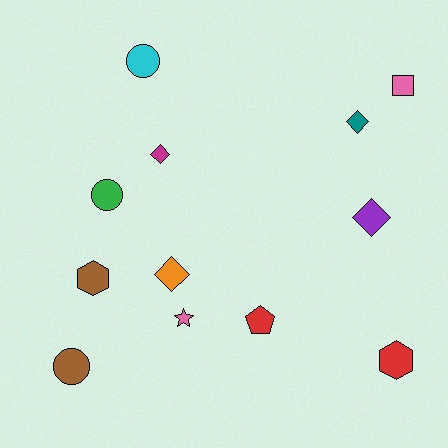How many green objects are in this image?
There is 1 green object.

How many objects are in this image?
There are 12 objects.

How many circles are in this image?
There are 3 circles.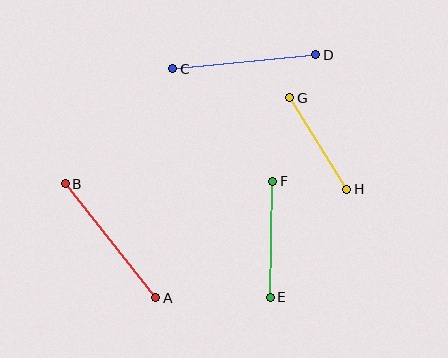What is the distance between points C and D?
The distance is approximately 144 pixels.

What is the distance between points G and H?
The distance is approximately 107 pixels.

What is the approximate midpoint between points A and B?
The midpoint is at approximately (110, 241) pixels.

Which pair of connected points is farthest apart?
Points A and B are farthest apart.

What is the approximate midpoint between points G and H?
The midpoint is at approximately (318, 143) pixels.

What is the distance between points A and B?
The distance is approximately 146 pixels.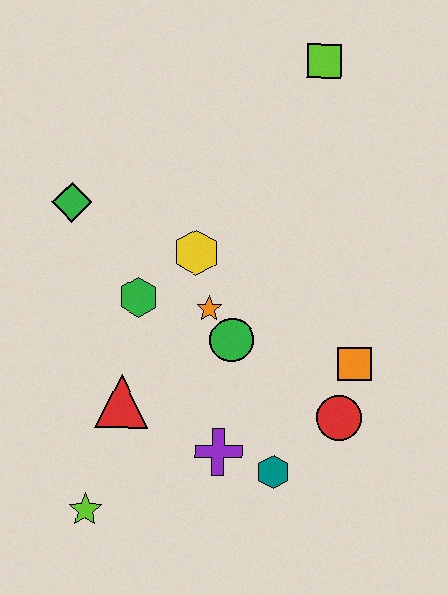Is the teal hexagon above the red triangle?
No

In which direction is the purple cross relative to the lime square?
The purple cross is below the lime square.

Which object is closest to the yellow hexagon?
The orange star is closest to the yellow hexagon.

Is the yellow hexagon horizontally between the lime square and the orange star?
No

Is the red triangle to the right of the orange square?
No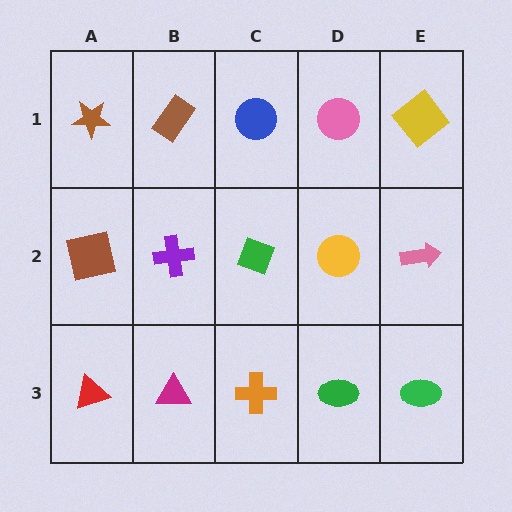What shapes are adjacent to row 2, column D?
A pink circle (row 1, column D), a green ellipse (row 3, column D), a green diamond (row 2, column C), a pink arrow (row 2, column E).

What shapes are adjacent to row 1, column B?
A purple cross (row 2, column B), a brown star (row 1, column A), a blue circle (row 1, column C).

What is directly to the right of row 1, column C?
A pink circle.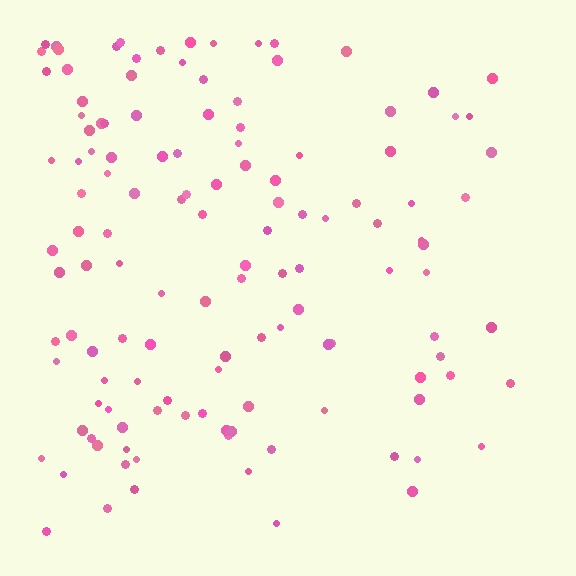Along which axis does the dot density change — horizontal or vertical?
Horizontal.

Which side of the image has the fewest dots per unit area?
The right.